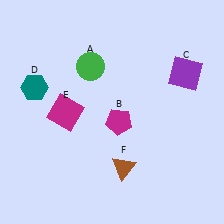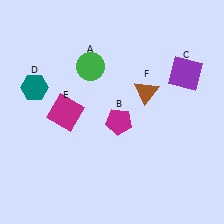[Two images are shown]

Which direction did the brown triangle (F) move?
The brown triangle (F) moved up.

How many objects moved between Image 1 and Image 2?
1 object moved between the two images.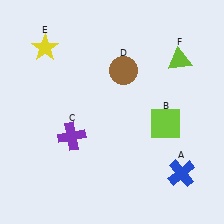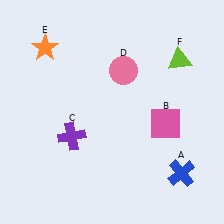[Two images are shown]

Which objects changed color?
B changed from lime to pink. D changed from brown to pink. E changed from yellow to orange.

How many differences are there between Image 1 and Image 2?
There are 3 differences between the two images.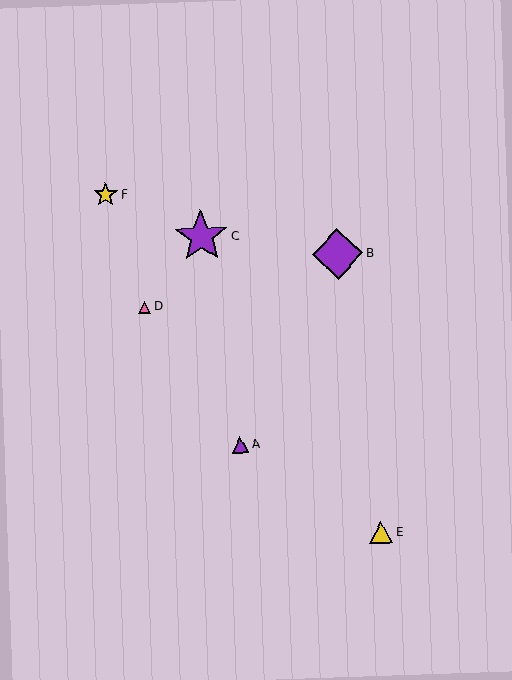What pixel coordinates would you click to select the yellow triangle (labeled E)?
Click at (381, 532) to select the yellow triangle E.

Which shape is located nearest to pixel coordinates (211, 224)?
The purple star (labeled C) at (201, 237) is nearest to that location.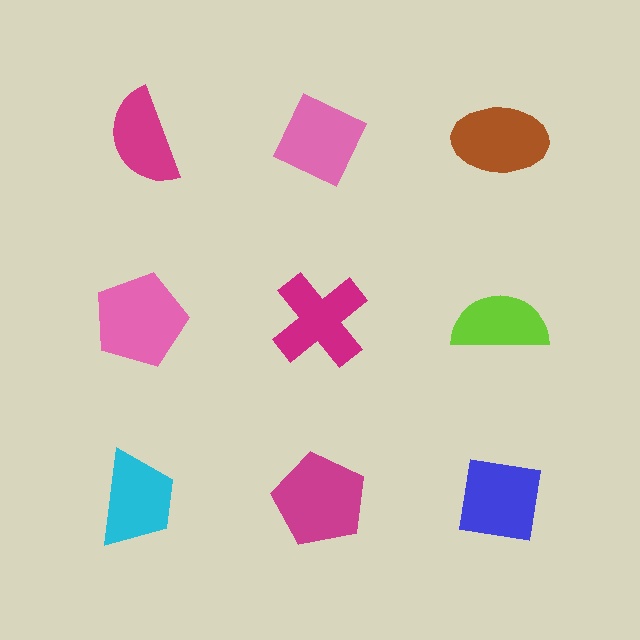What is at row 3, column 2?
A magenta pentagon.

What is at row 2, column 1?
A pink pentagon.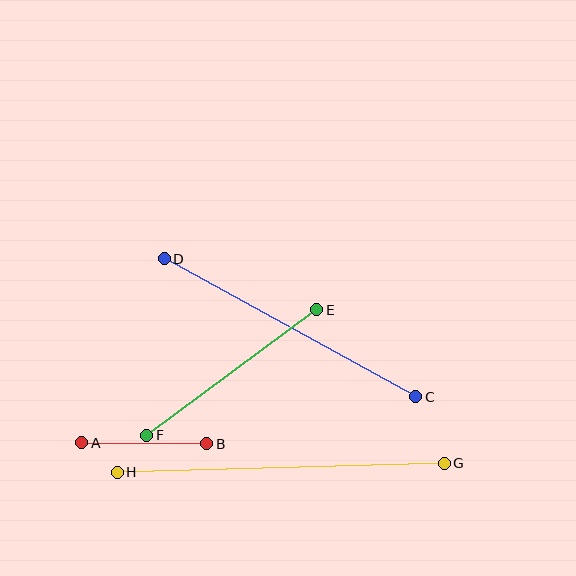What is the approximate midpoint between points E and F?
The midpoint is at approximately (232, 373) pixels.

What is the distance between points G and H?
The distance is approximately 327 pixels.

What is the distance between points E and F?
The distance is approximately 211 pixels.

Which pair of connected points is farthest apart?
Points G and H are farthest apart.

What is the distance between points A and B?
The distance is approximately 125 pixels.